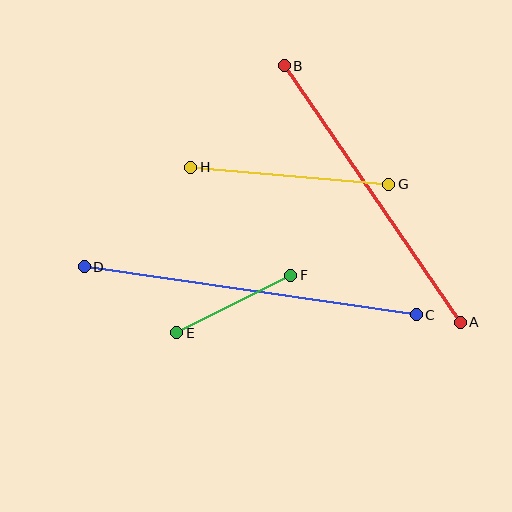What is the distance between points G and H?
The distance is approximately 199 pixels.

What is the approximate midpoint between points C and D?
The midpoint is at approximately (250, 291) pixels.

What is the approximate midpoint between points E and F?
The midpoint is at approximately (234, 304) pixels.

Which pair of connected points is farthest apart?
Points C and D are farthest apart.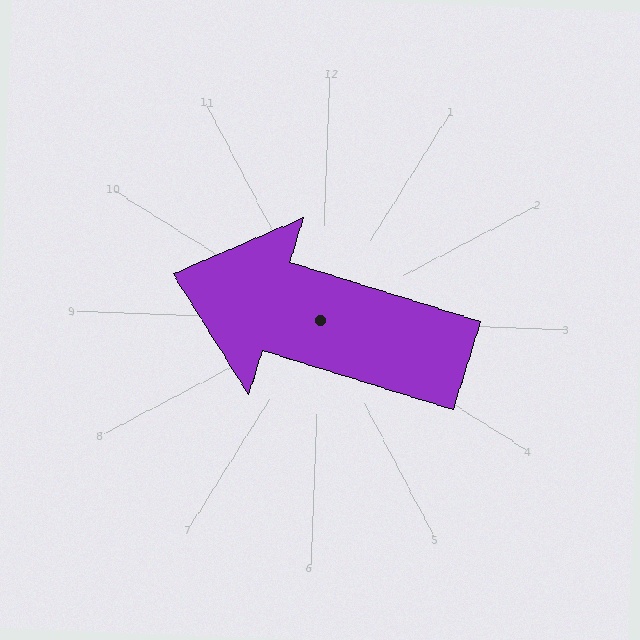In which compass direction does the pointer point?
West.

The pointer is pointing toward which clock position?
Roughly 10 o'clock.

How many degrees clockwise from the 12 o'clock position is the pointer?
Approximately 285 degrees.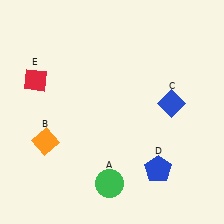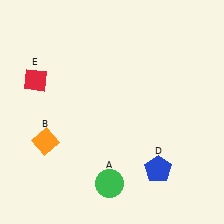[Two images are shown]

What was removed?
The blue diamond (C) was removed in Image 2.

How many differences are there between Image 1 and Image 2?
There is 1 difference between the two images.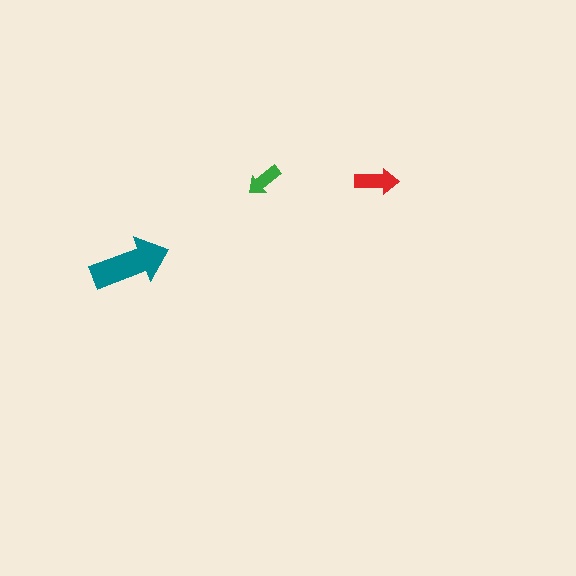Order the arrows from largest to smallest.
the teal one, the red one, the green one.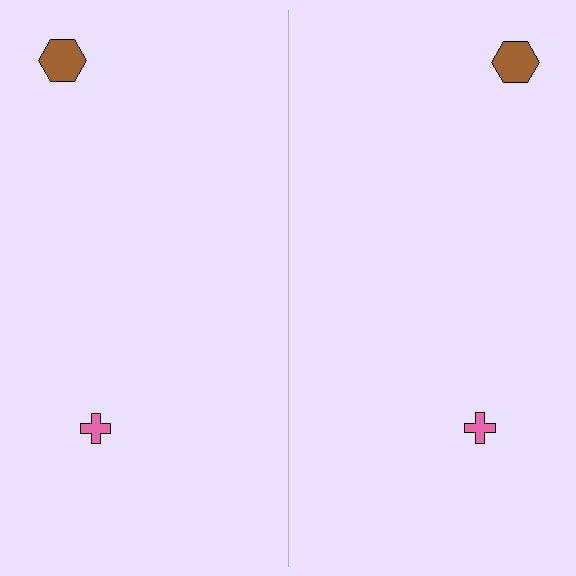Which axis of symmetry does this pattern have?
The pattern has a vertical axis of symmetry running through the center of the image.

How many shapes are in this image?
There are 4 shapes in this image.